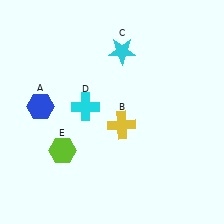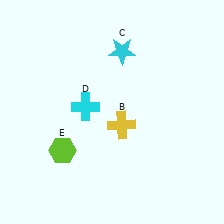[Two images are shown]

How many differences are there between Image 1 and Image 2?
There is 1 difference between the two images.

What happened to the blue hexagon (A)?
The blue hexagon (A) was removed in Image 2. It was in the top-left area of Image 1.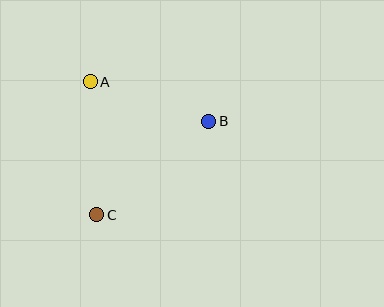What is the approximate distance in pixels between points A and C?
The distance between A and C is approximately 133 pixels.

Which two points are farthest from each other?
Points B and C are farthest from each other.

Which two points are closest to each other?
Points A and B are closest to each other.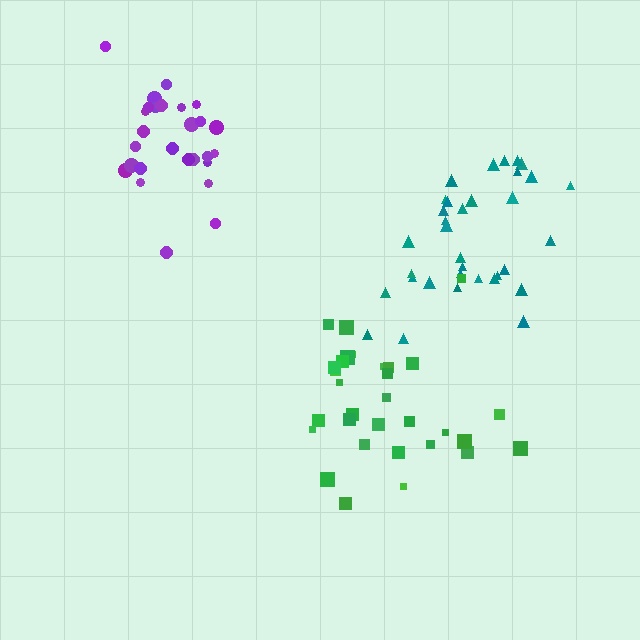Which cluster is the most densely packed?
Purple.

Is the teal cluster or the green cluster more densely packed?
Teal.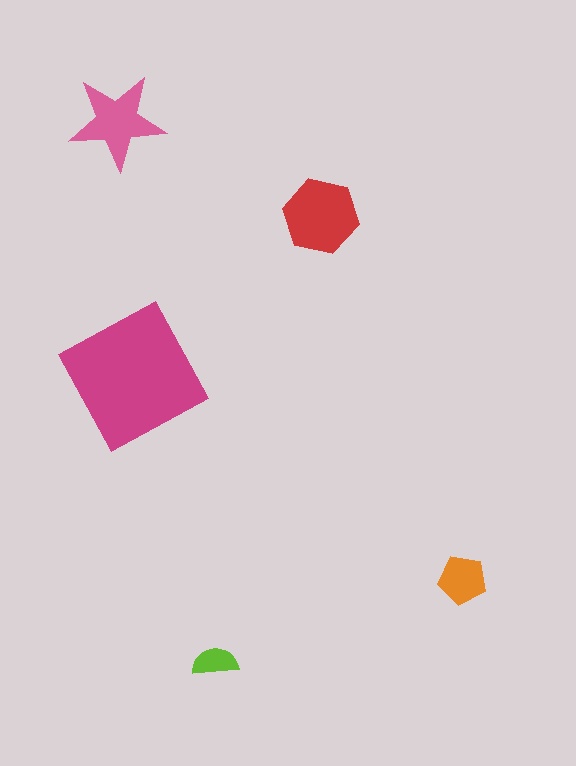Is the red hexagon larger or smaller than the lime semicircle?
Larger.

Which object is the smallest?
The lime semicircle.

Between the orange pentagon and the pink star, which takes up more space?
The pink star.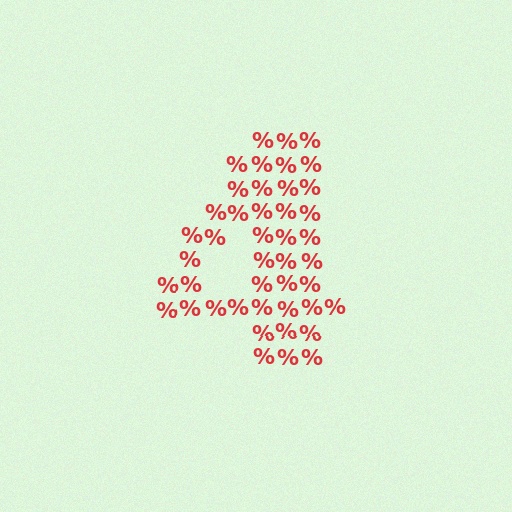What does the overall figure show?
The overall figure shows the digit 4.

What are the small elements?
The small elements are percent signs.